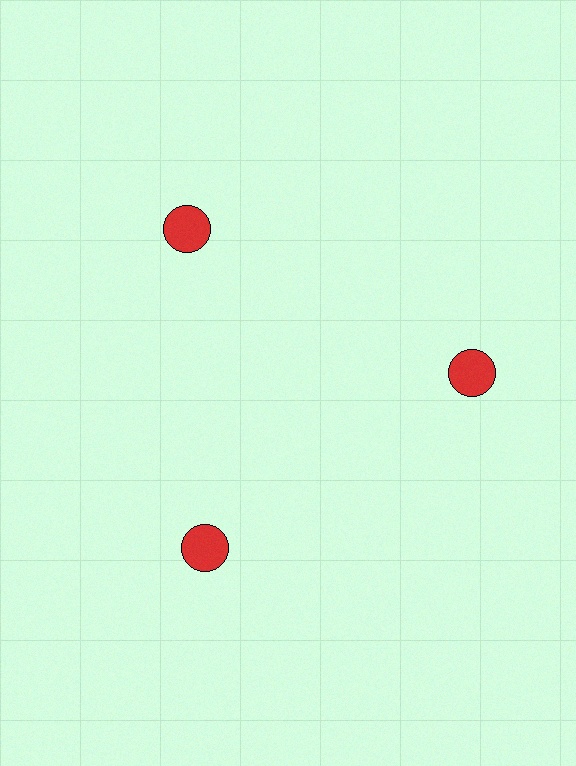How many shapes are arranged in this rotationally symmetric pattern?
There are 3 shapes, arranged in 3 groups of 1.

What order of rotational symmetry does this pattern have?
This pattern has 3-fold rotational symmetry.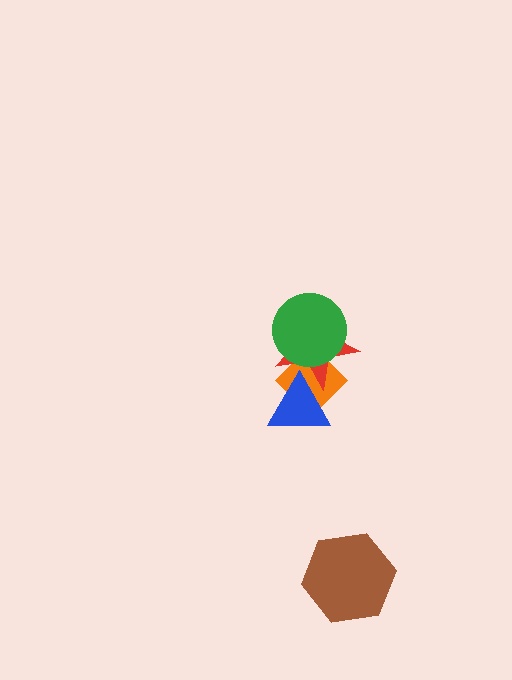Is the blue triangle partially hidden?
No, no other shape covers it.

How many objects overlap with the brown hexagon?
0 objects overlap with the brown hexagon.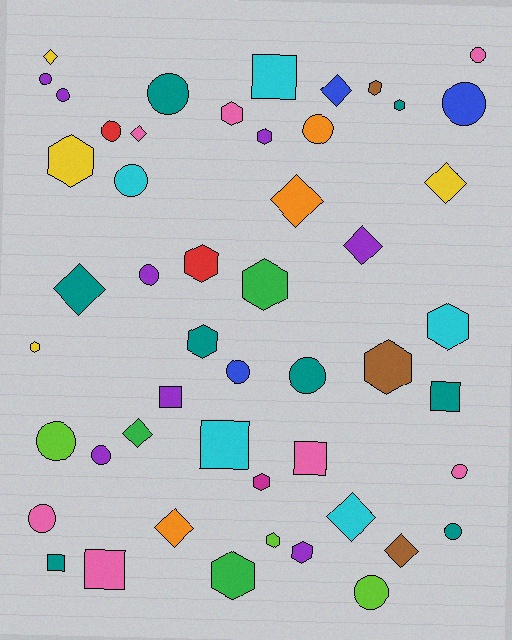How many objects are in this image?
There are 50 objects.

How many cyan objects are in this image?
There are 5 cyan objects.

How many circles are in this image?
There are 17 circles.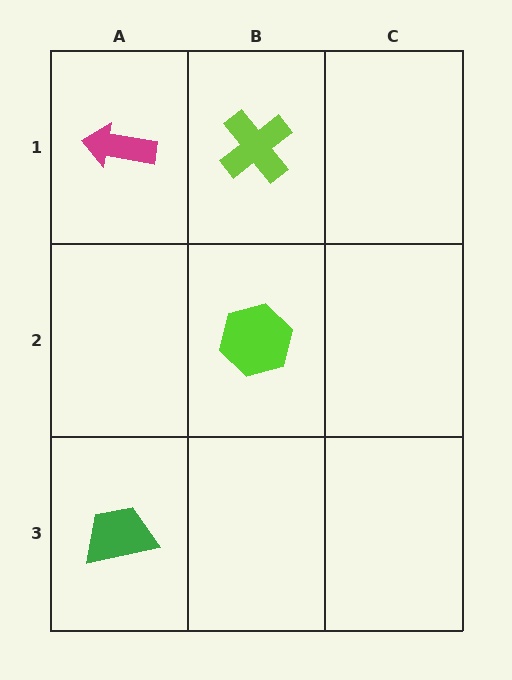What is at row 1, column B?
A lime cross.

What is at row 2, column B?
A lime hexagon.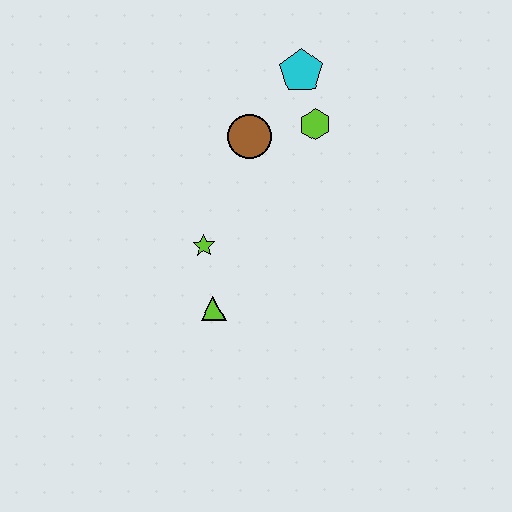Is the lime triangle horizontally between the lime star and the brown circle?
Yes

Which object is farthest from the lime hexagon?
The lime triangle is farthest from the lime hexagon.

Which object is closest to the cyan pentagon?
The lime hexagon is closest to the cyan pentagon.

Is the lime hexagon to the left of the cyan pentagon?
No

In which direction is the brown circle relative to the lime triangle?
The brown circle is above the lime triangle.